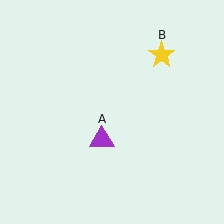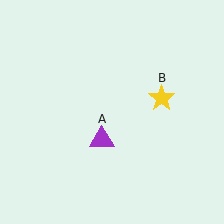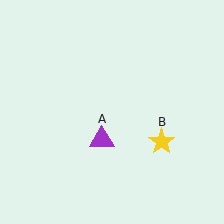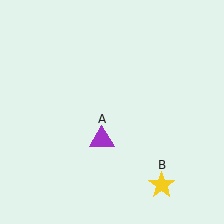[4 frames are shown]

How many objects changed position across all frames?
1 object changed position: yellow star (object B).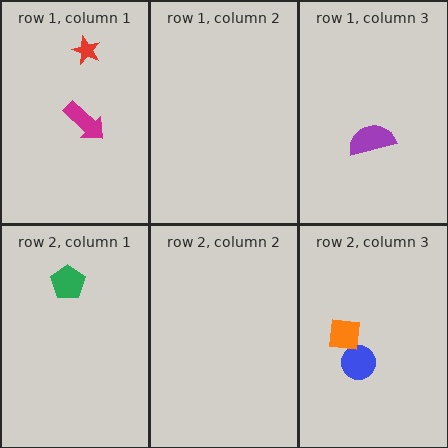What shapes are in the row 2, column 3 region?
The blue circle, the orange square.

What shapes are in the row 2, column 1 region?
The green pentagon.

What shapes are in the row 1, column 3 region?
The purple semicircle.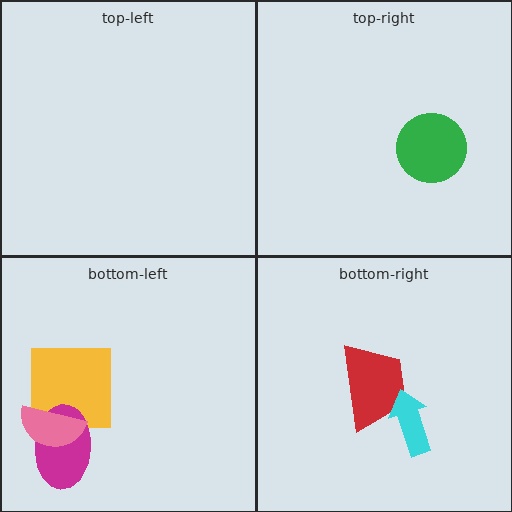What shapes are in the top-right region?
The green circle.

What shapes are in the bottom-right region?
The red trapezoid, the cyan arrow.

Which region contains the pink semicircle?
The bottom-left region.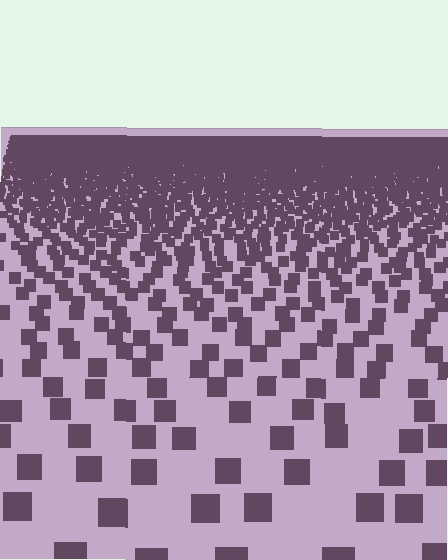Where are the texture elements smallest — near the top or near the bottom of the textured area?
Near the top.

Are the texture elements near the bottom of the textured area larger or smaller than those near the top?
Larger. Near the bottom, elements are closer to the viewer and appear at a bigger on-screen size.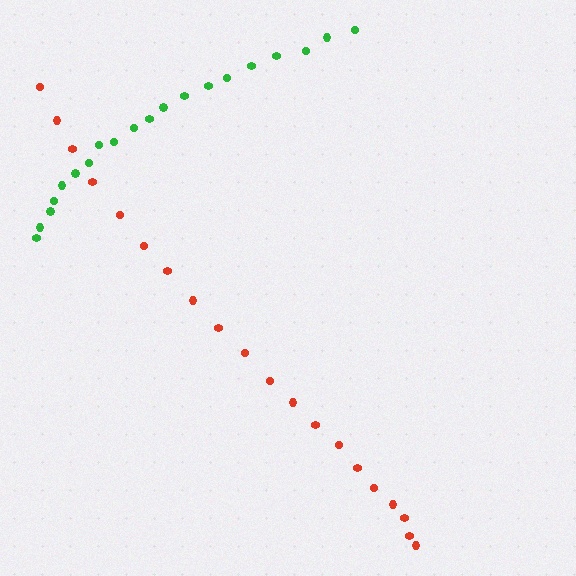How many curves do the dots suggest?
There are 2 distinct paths.